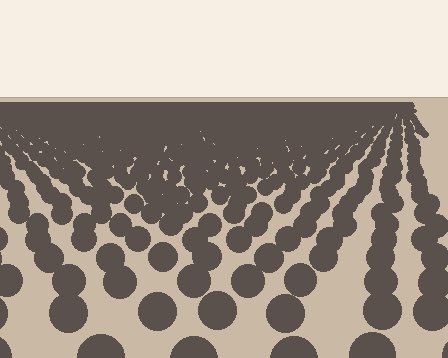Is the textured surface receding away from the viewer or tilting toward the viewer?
The surface is receding away from the viewer. Texture elements get smaller and denser toward the top.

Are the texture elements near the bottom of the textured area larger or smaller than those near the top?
Larger. Near the bottom, elements are closer to the viewer and appear at a bigger on-screen size.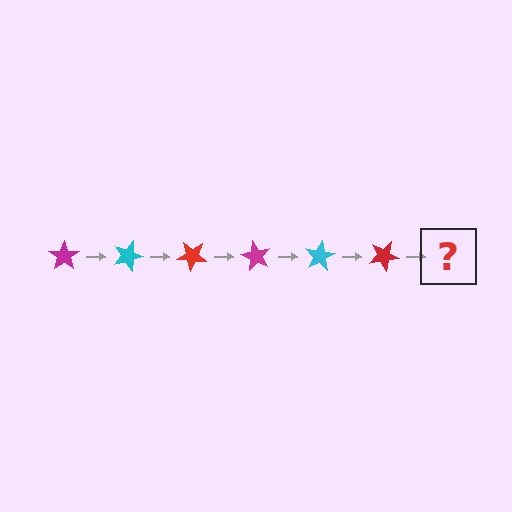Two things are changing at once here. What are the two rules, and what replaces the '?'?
The two rules are that it rotates 20 degrees each step and the color cycles through magenta, cyan, and red. The '?' should be a magenta star, rotated 120 degrees from the start.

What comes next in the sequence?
The next element should be a magenta star, rotated 120 degrees from the start.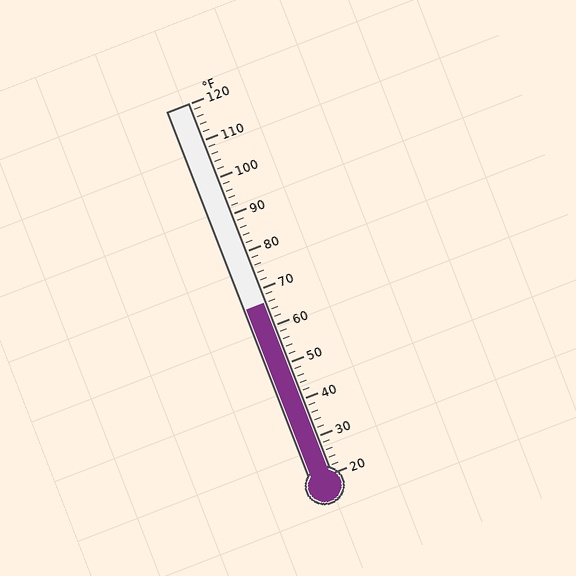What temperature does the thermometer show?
The thermometer shows approximately 66°F.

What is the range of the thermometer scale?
The thermometer scale ranges from 20°F to 120°F.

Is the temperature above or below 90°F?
The temperature is below 90°F.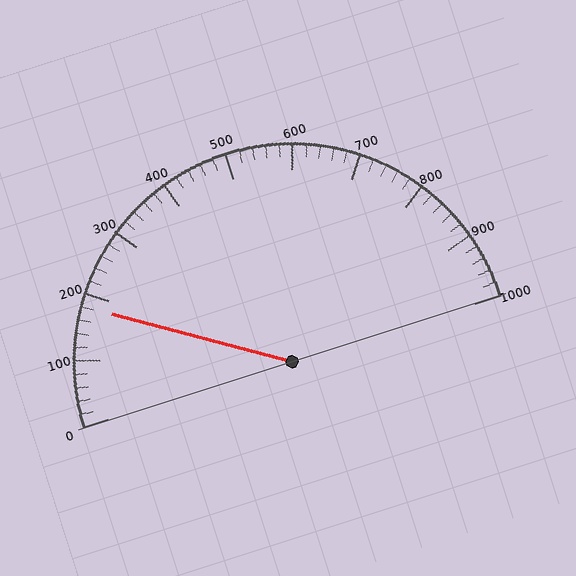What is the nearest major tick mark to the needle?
The nearest major tick mark is 200.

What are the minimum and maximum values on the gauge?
The gauge ranges from 0 to 1000.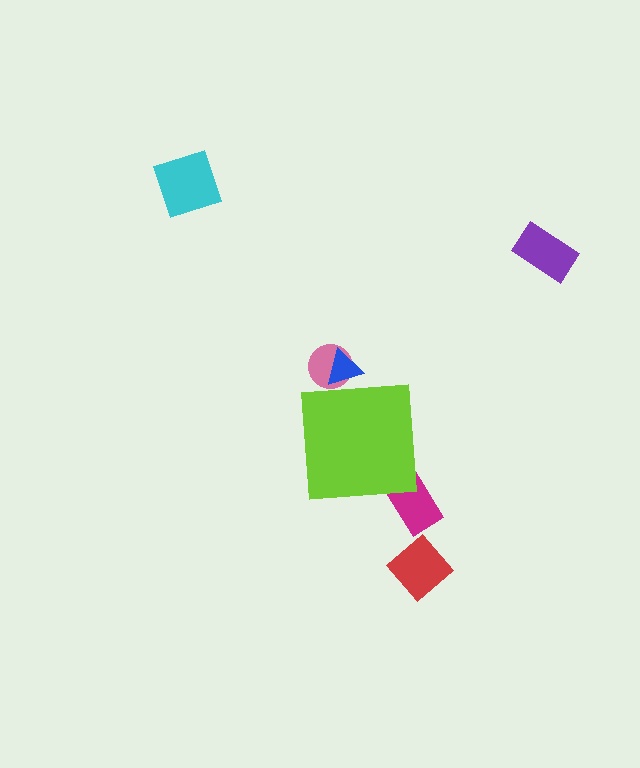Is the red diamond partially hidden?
No, the red diamond is fully visible.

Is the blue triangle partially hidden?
Yes, the blue triangle is partially hidden behind the lime square.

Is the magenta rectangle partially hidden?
Yes, the magenta rectangle is partially hidden behind the lime square.